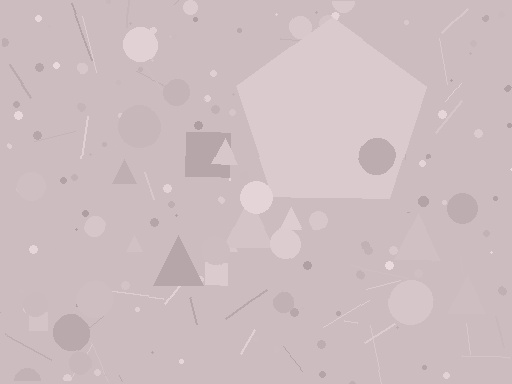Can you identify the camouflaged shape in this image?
The camouflaged shape is a pentagon.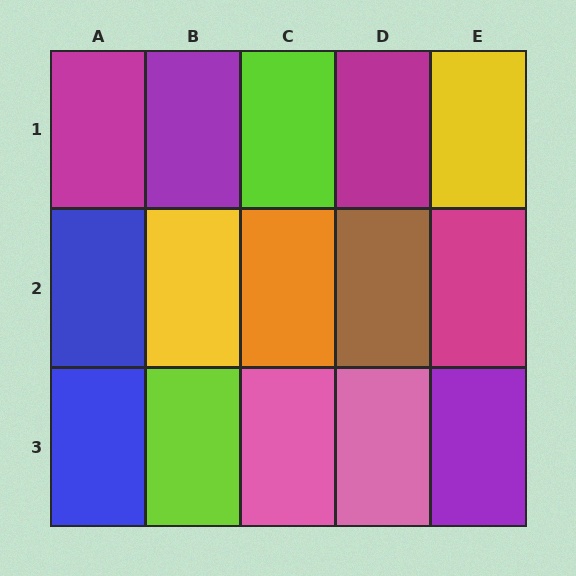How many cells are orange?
1 cell is orange.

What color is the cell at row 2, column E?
Magenta.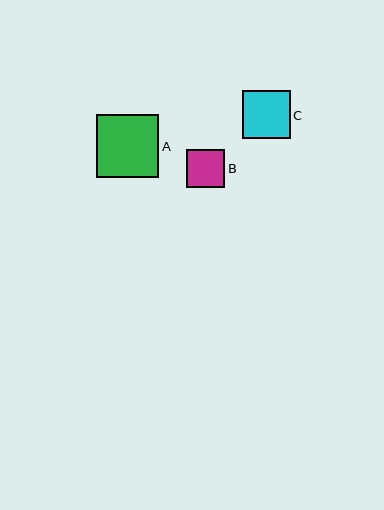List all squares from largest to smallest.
From largest to smallest: A, C, B.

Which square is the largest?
Square A is the largest with a size of approximately 63 pixels.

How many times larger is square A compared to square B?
Square A is approximately 1.6 times the size of square B.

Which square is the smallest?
Square B is the smallest with a size of approximately 38 pixels.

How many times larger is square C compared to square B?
Square C is approximately 1.3 times the size of square B.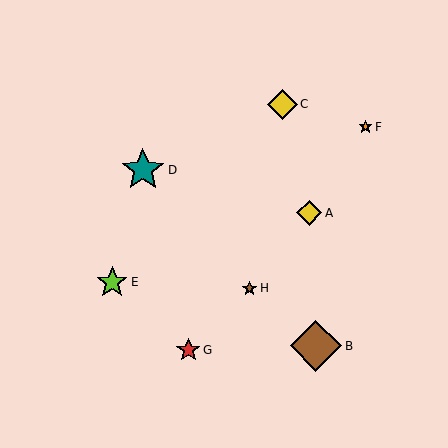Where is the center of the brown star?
The center of the brown star is at (250, 288).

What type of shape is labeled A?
Shape A is a yellow diamond.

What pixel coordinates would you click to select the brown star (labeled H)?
Click at (250, 288) to select the brown star H.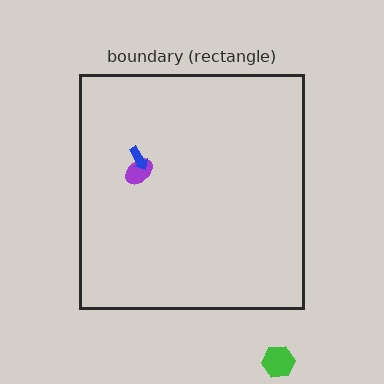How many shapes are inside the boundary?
2 inside, 1 outside.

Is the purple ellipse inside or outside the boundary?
Inside.